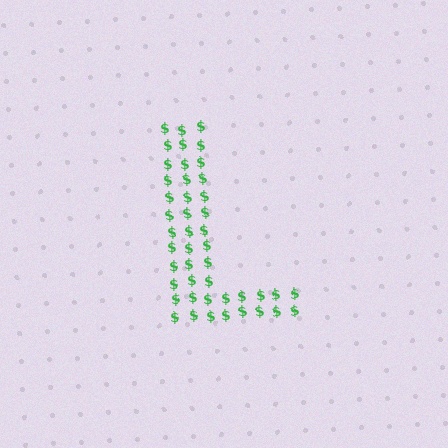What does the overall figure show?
The overall figure shows the letter L.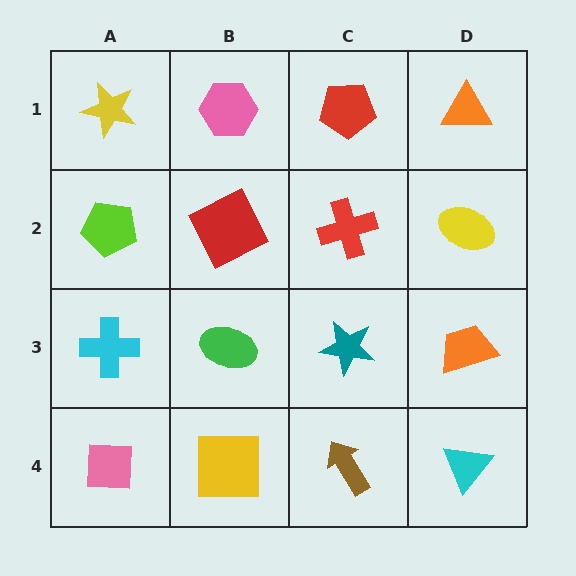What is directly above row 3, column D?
A yellow ellipse.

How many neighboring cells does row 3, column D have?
3.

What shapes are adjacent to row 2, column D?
An orange triangle (row 1, column D), an orange trapezoid (row 3, column D), a red cross (row 2, column C).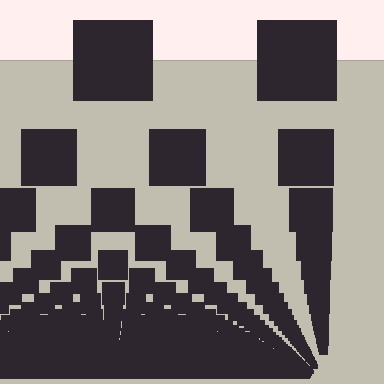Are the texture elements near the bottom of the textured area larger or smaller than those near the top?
Smaller. The gradient is inverted — elements near the bottom are smaller and denser.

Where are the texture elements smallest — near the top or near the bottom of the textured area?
Near the bottom.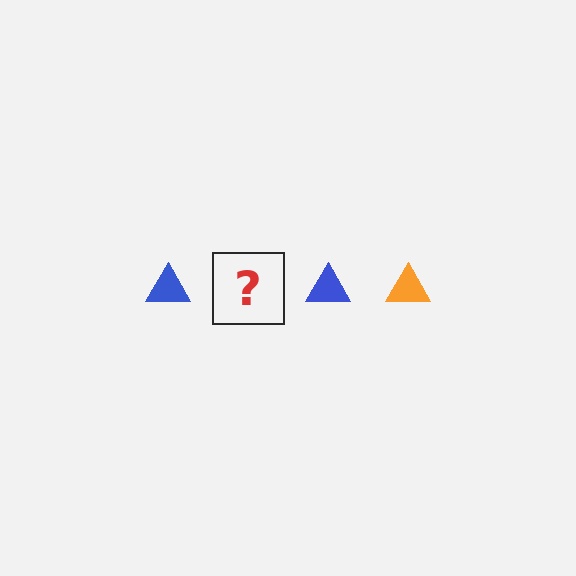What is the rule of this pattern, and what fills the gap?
The rule is that the pattern cycles through blue, orange triangles. The gap should be filled with an orange triangle.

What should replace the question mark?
The question mark should be replaced with an orange triangle.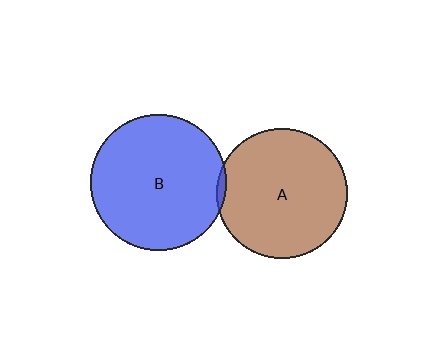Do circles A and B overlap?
Yes.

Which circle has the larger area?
Circle B (blue).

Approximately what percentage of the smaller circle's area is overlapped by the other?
Approximately 5%.